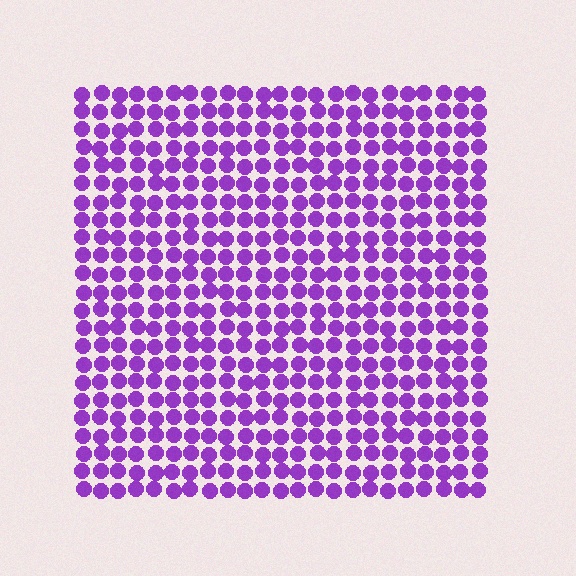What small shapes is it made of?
It is made of small circles.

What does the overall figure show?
The overall figure shows a square.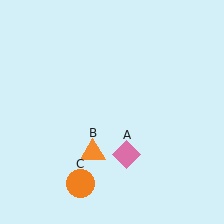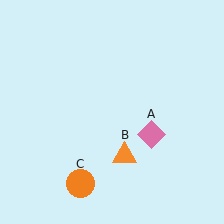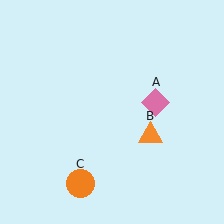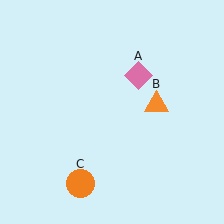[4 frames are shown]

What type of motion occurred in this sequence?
The pink diamond (object A), orange triangle (object B) rotated counterclockwise around the center of the scene.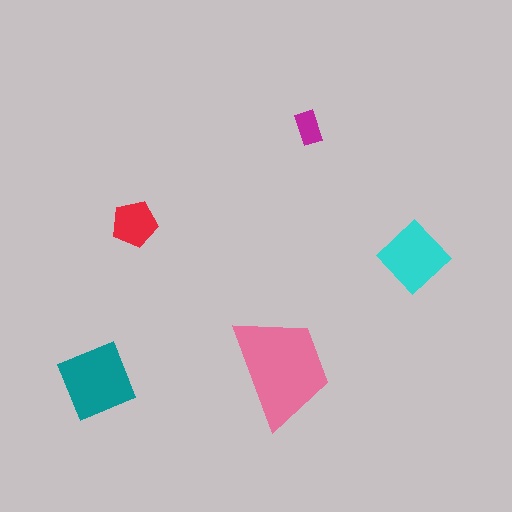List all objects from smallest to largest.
The magenta rectangle, the red pentagon, the cyan diamond, the teal square, the pink trapezoid.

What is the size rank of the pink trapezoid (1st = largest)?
1st.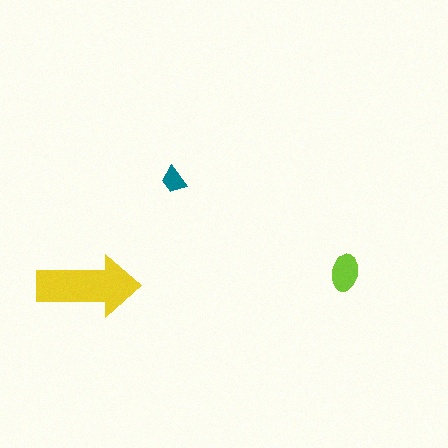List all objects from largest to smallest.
The yellow arrow, the lime ellipse, the teal trapezoid.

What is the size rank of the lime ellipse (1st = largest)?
2nd.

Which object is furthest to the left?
The yellow arrow is leftmost.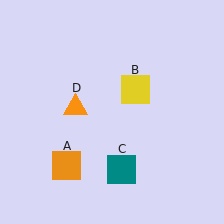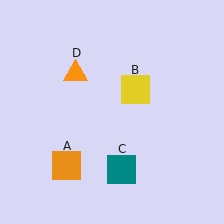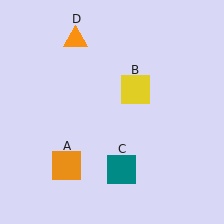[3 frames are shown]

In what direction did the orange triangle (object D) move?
The orange triangle (object D) moved up.